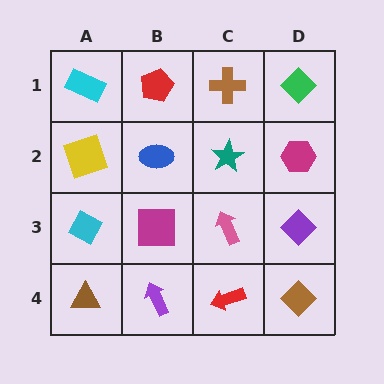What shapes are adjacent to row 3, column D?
A magenta hexagon (row 2, column D), a brown diamond (row 4, column D), a pink arrow (row 3, column C).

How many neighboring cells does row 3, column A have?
3.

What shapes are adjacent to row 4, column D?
A purple diamond (row 3, column D), a red arrow (row 4, column C).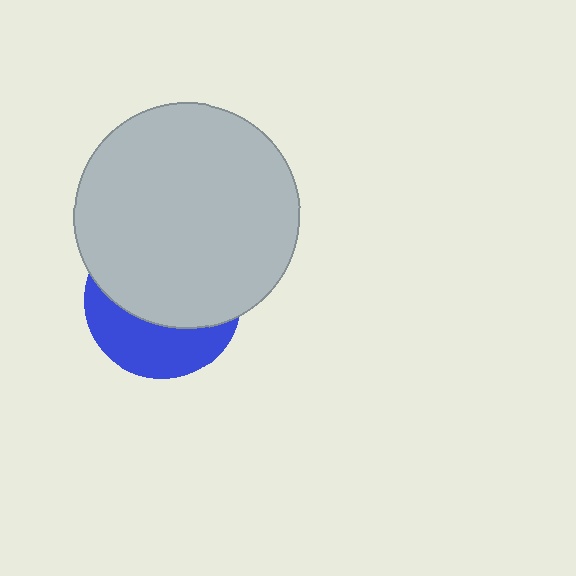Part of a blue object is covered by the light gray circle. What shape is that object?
It is a circle.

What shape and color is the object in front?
The object in front is a light gray circle.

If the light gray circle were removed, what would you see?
You would see the complete blue circle.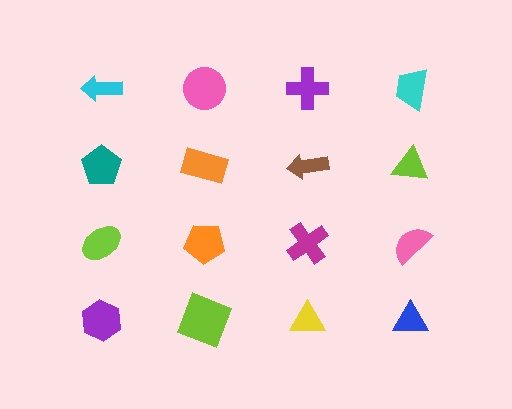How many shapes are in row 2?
4 shapes.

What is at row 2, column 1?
A teal pentagon.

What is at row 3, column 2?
An orange pentagon.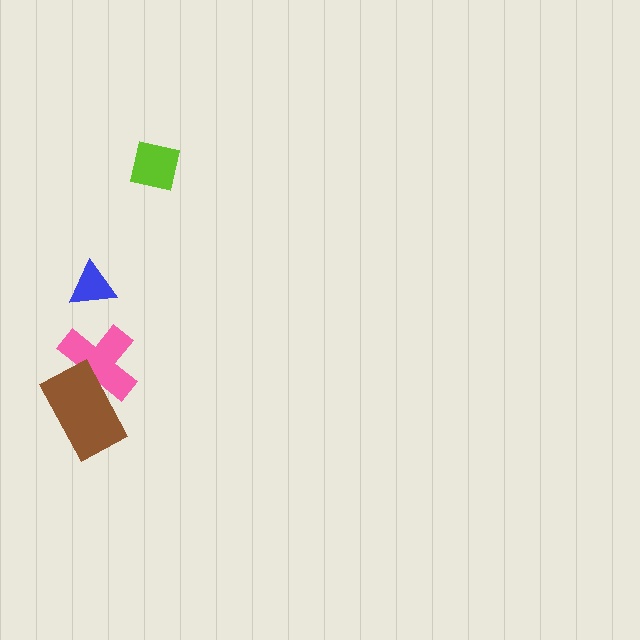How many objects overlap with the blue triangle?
0 objects overlap with the blue triangle.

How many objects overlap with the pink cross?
1 object overlaps with the pink cross.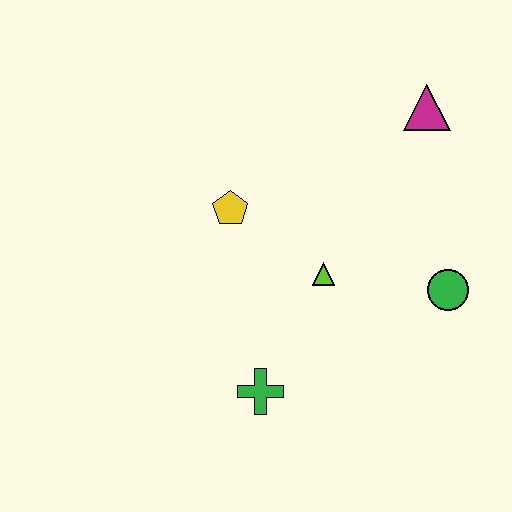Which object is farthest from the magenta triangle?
The green cross is farthest from the magenta triangle.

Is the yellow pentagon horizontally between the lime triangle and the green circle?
No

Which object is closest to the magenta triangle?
The green circle is closest to the magenta triangle.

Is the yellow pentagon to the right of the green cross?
No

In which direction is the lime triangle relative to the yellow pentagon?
The lime triangle is to the right of the yellow pentagon.